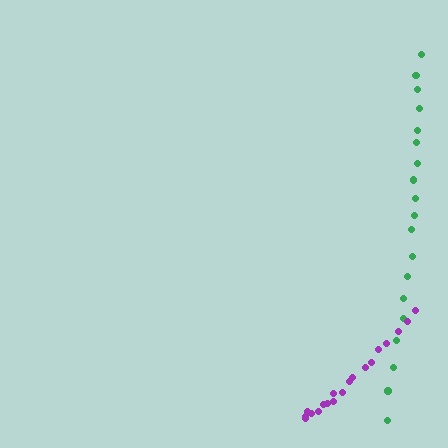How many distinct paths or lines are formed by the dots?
There are 2 distinct paths.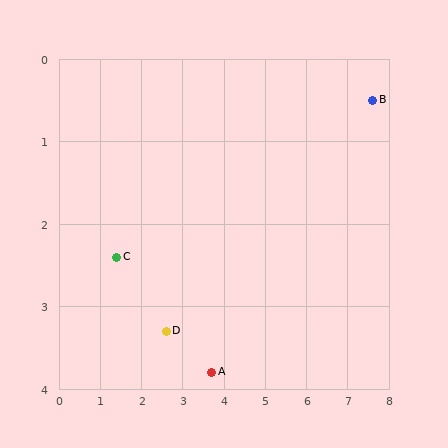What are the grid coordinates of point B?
Point B is at approximately (7.6, 0.5).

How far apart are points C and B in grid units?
Points C and B are about 6.5 grid units apart.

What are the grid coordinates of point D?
Point D is at approximately (2.6, 3.3).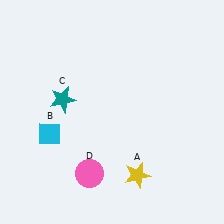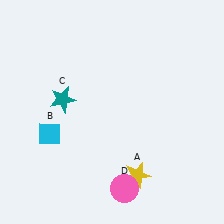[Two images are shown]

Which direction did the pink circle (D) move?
The pink circle (D) moved right.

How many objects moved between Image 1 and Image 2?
1 object moved between the two images.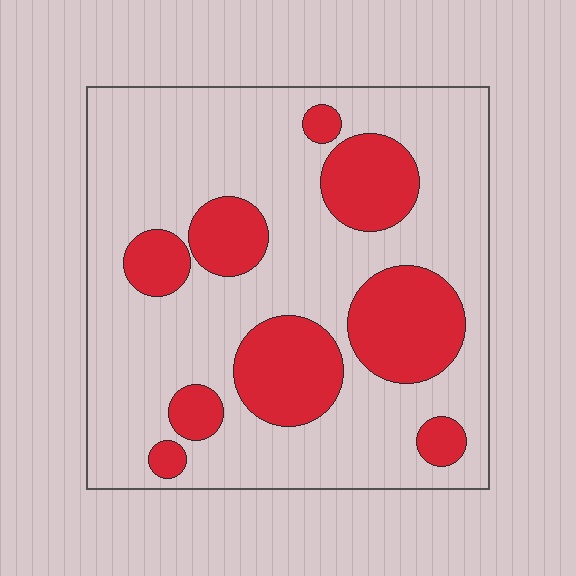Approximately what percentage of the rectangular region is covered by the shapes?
Approximately 25%.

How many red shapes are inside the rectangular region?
9.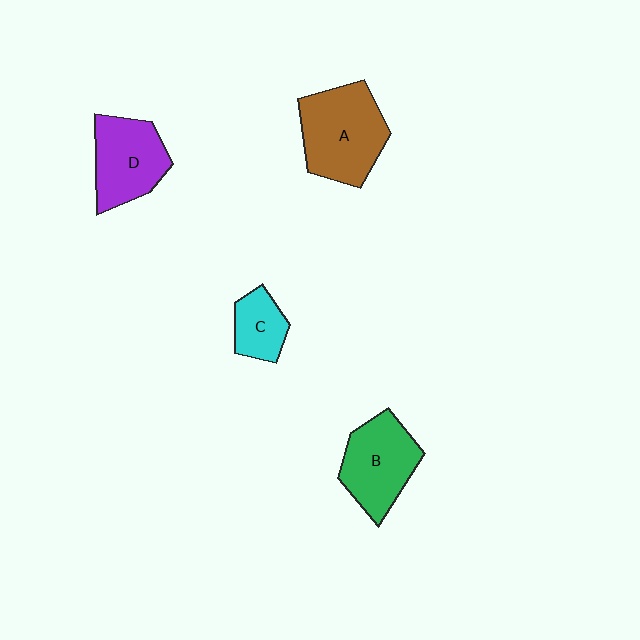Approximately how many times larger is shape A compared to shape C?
Approximately 2.2 times.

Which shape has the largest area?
Shape A (brown).